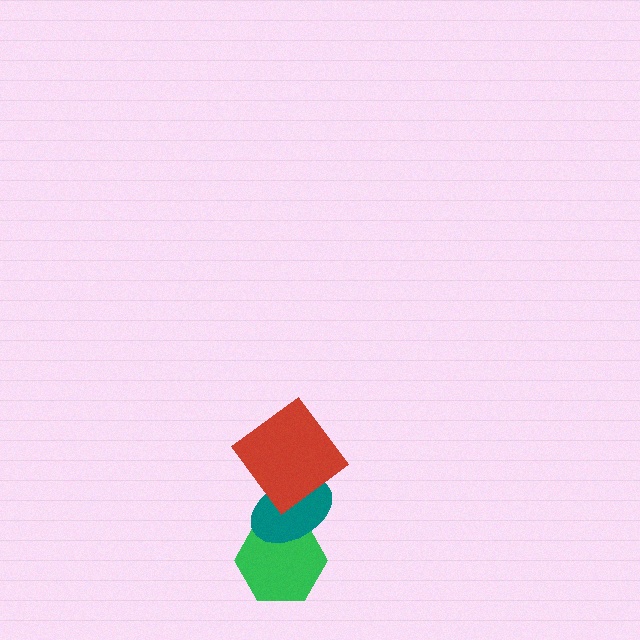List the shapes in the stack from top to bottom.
From top to bottom: the red diamond, the teal ellipse, the green hexagon.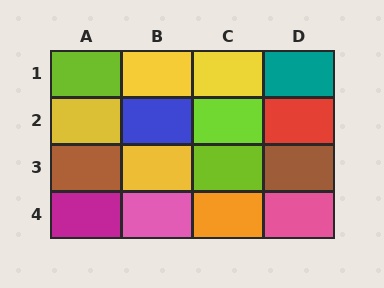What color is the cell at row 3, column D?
Brown.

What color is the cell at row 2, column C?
Lime.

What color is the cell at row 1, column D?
Teal.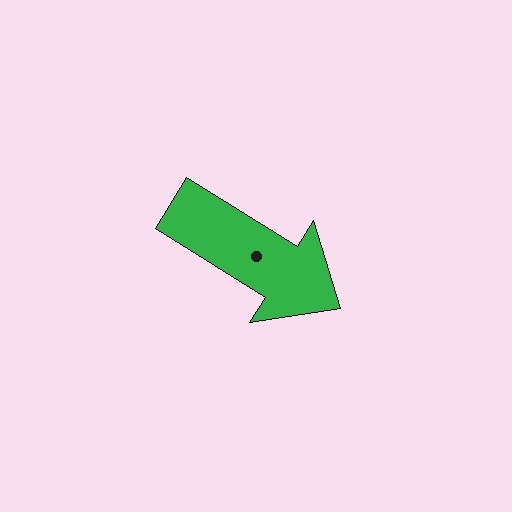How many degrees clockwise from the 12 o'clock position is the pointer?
Approximately 122 degrees.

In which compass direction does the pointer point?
Southeast.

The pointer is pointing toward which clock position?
Roughly 4 o'clock.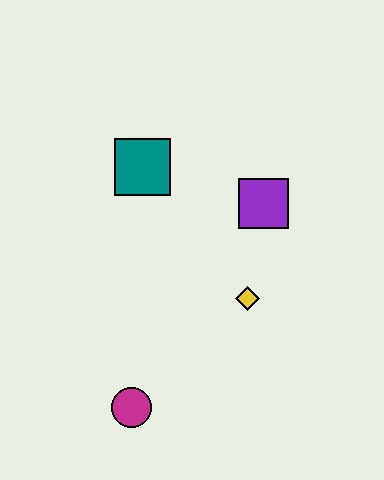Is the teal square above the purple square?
Yes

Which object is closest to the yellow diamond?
The purple square is closest to the yellow diamond.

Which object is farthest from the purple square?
The magenta circle is farthest from the purple square.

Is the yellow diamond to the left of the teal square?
No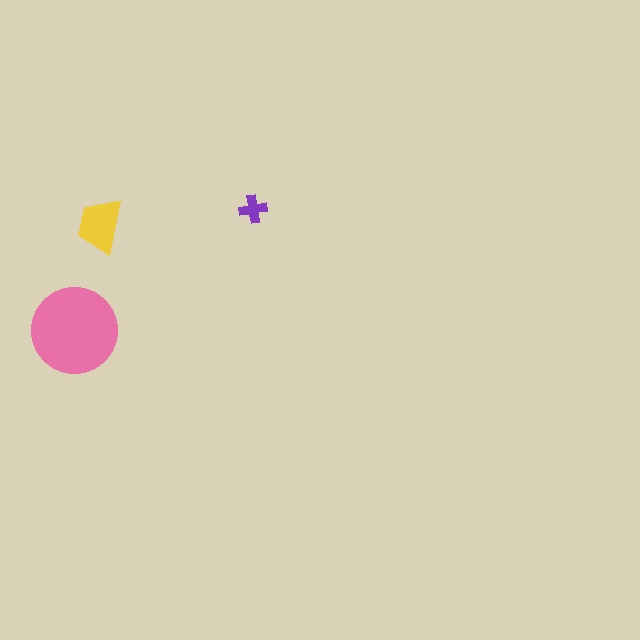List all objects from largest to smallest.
The pink circle, the yellow trapezoid, the purple cross.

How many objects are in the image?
There are 3 objects in the image.